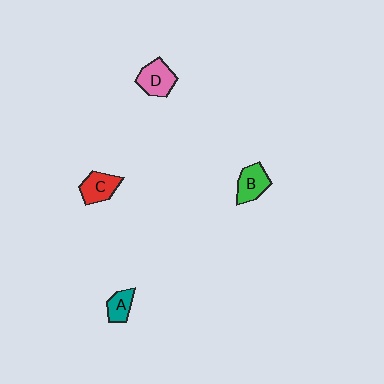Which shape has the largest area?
Shape D (pink).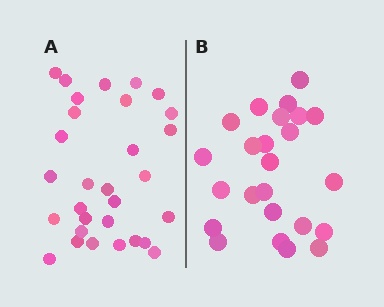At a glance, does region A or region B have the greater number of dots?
Region A (the left region) has more dots.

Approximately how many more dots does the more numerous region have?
Region A has about 6 more dots than region B.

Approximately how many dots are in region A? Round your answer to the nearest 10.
About 30 dots.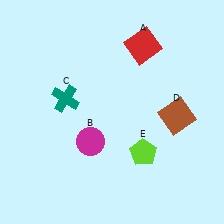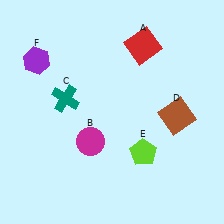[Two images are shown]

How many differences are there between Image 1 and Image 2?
There is 1 difference between the two images.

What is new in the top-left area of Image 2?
A purple hexagon (F) was added in the top-left area of Image 2.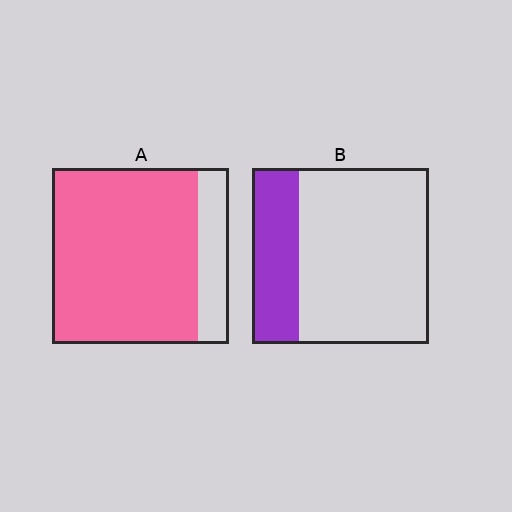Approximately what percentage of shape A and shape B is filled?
A is approximately 80% and B is approximately 25%.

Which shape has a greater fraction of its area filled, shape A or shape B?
Shape A.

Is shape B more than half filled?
No.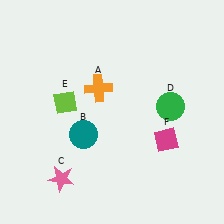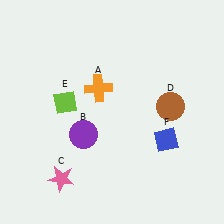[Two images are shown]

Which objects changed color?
B changed from teal to purple. D changed from green to brown. F changed from magenta to blue.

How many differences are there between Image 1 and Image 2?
There are 3 differences between the two images.